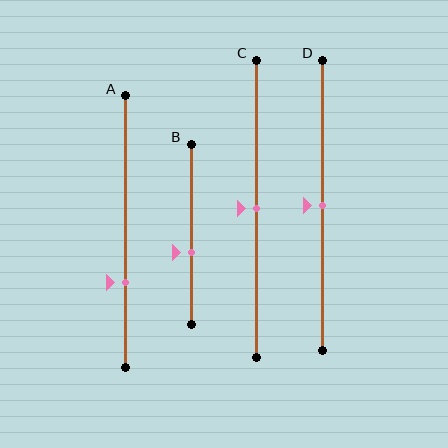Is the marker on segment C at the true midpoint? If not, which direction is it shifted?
Yes, the marker on segment C is at the true midpoint.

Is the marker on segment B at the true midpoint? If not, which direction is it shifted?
No, the marker on segment B is shifted downward by about 10% of the segment length.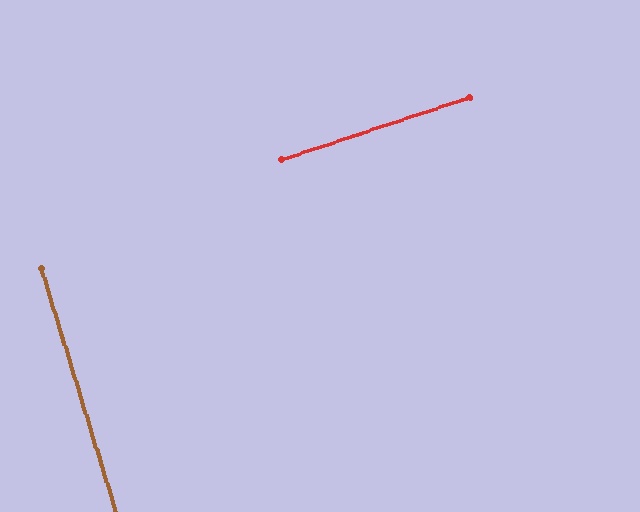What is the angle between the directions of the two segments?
Approximately 88 degrees.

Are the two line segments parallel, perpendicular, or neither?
Perpendicular — they meet at approximately 88°.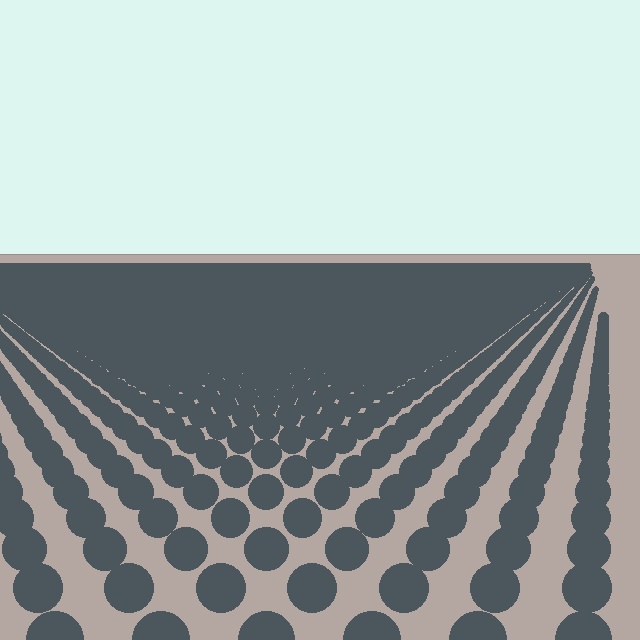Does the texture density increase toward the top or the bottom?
Density increases toward the top.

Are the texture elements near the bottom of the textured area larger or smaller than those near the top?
Larger. Near the bottom, elements are closer to the viewer and appear at a bigger on-screen size.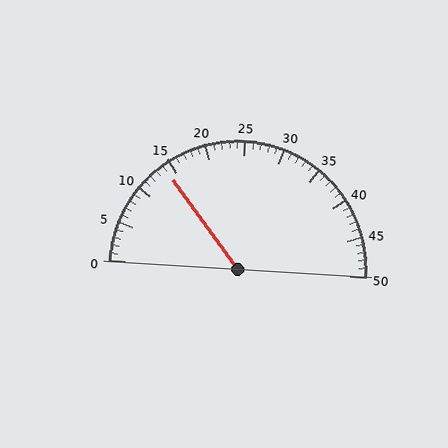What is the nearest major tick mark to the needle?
The nearest major tick mark is 15.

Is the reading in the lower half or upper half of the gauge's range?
The reading is in the lower half of the range (0 to 50).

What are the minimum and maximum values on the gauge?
The gauge ranges from 0 to 50.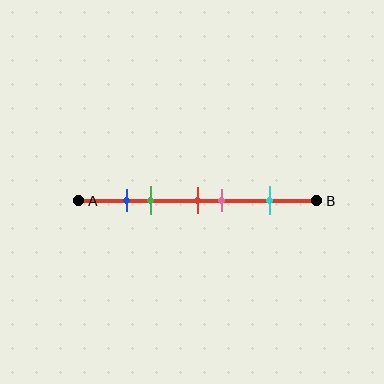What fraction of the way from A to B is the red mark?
The red mark is approximately 50% (0.5) of the way from A to B.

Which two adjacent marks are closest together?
The blue and green marks are the closest adjacent pair.